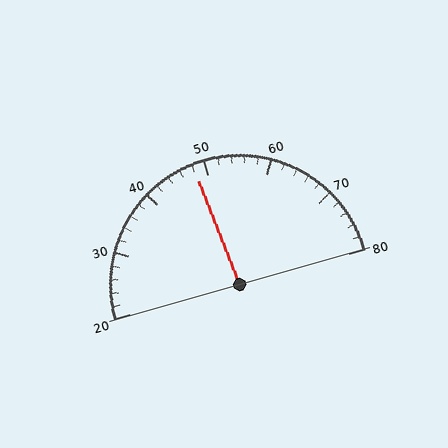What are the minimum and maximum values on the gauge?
The gauge ranges from 20 to 80.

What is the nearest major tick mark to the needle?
The nearest major tick mark is 50.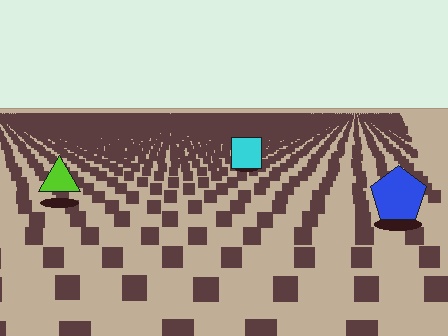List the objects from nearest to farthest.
From nearest to farthest: the blue pentagon, the lime triangle, the cyan square.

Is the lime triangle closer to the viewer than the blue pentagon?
No. The blue pentagon is closer — you can tell from the texture gradient: the ground texture is coarser near it.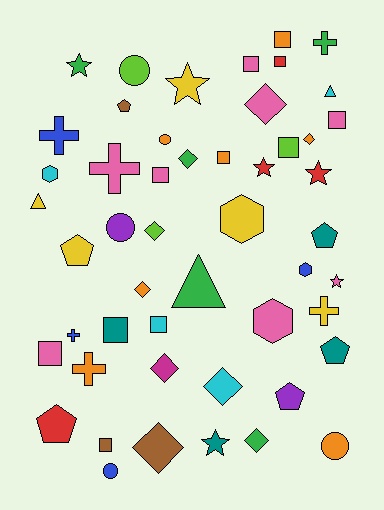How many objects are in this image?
There are 50 objects.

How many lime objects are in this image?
There are 3 lime objects.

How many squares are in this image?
There are 11 squares.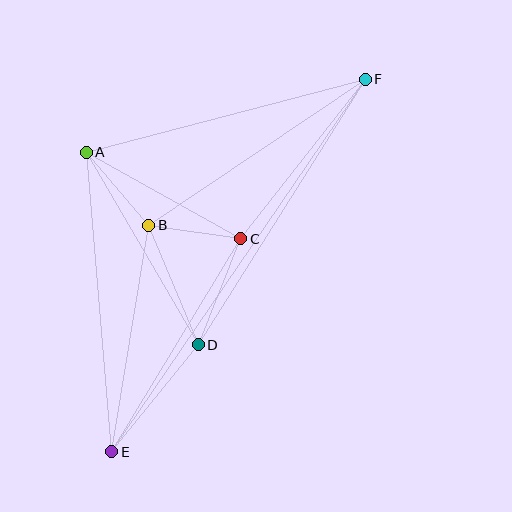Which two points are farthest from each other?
Points E and F are farthest from each other.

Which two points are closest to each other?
Points B and C are closest to each other.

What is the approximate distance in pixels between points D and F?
The distance between D and F is approximately 314 pixels.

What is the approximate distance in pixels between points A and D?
The distance between A and D is approximately 223 pixels.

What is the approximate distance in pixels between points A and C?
The distance between A and C is approximately 177 pixels.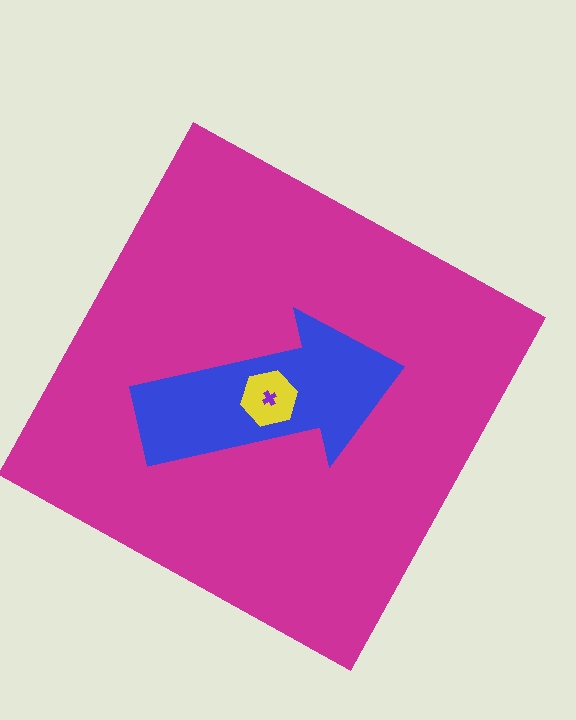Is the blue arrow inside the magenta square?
Yes.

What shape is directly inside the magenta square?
The blue arrow.